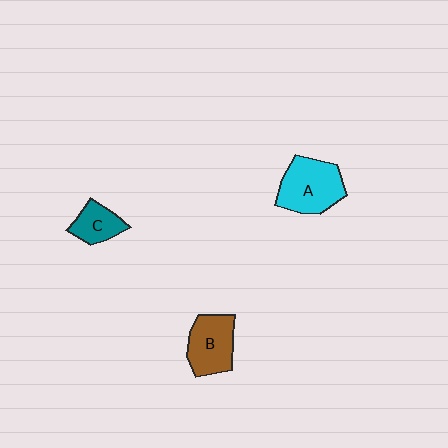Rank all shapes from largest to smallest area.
From largest to smallest: A (cyan), B (brown), C (teal).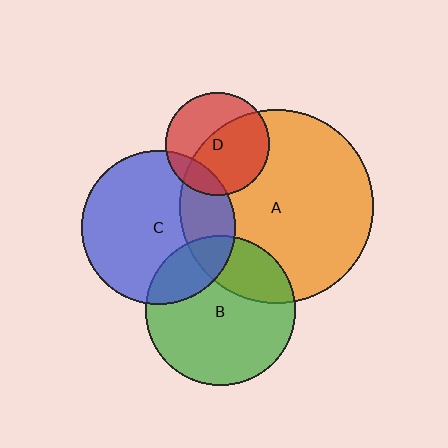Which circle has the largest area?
Circle A (orange).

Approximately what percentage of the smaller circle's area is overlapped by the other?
Approximately 25%.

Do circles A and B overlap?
Yes.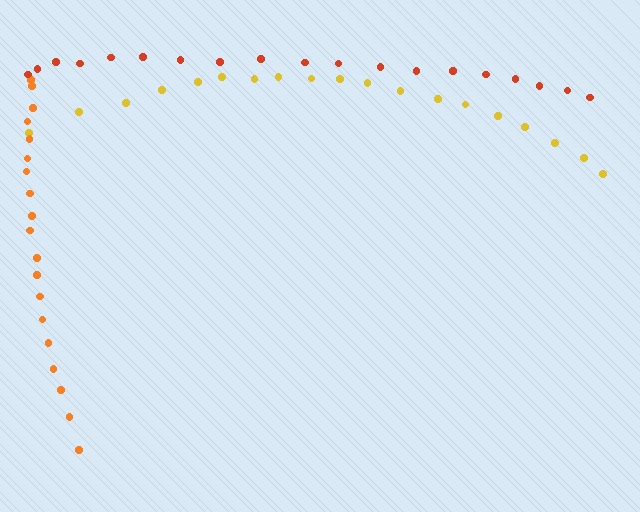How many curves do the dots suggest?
There are 3 distinct paths.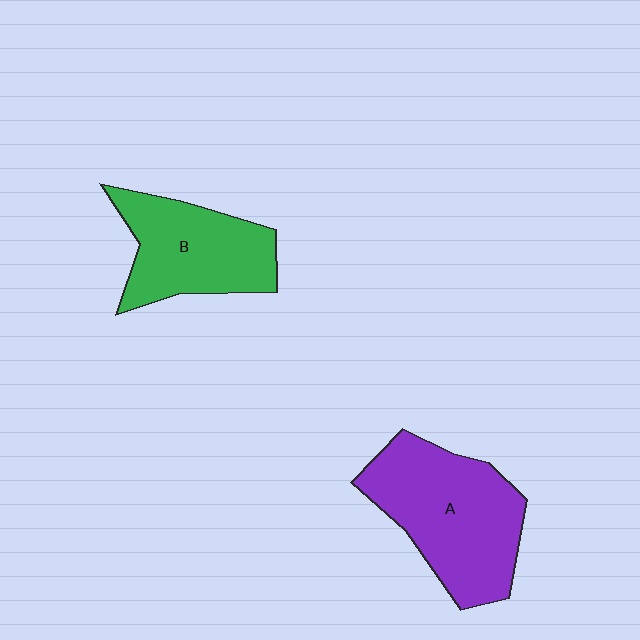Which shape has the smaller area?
Shape B (green).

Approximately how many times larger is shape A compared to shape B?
Approximately 1.3 times.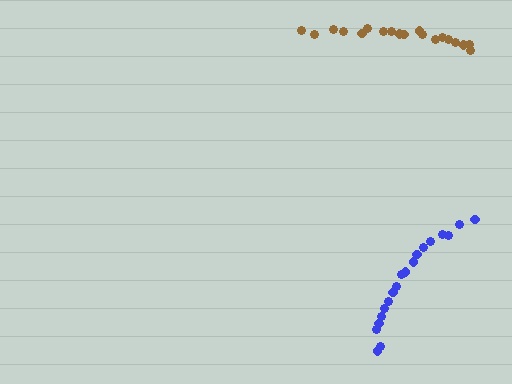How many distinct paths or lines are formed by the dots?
There are 2 distinct paths.